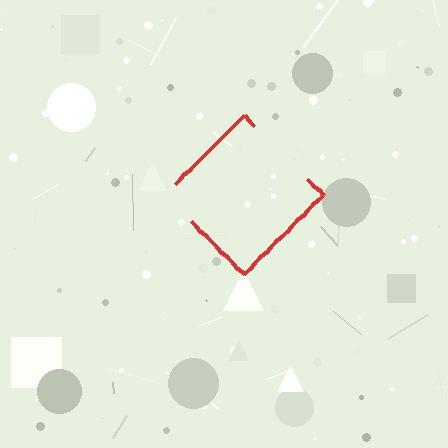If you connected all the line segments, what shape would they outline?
They would outline a diamond.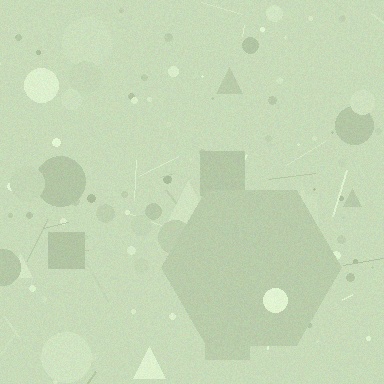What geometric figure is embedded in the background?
A hexagon is embedded in the background.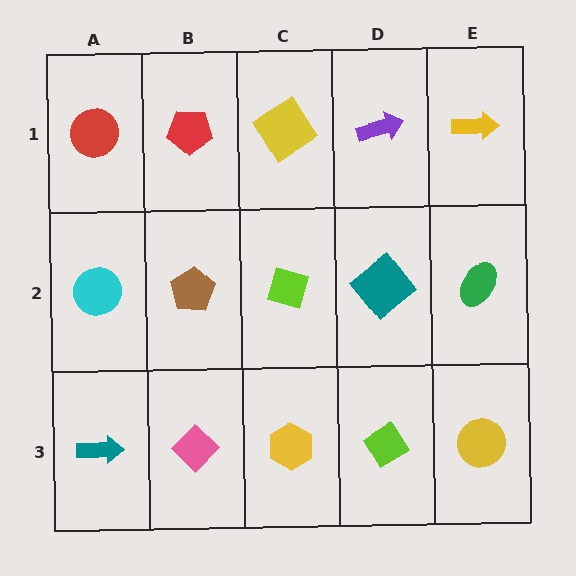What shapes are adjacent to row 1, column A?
A cyan circle (row 2, column A), a red pentagon (row 1, column B).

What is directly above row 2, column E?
A yellow arrow.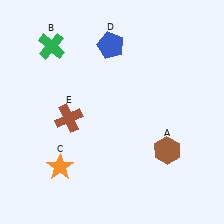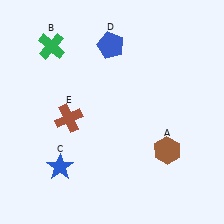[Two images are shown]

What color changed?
The star (C) changed from orange in Image 1 to blue in Image 2.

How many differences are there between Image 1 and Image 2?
There is 1 difference between the two images.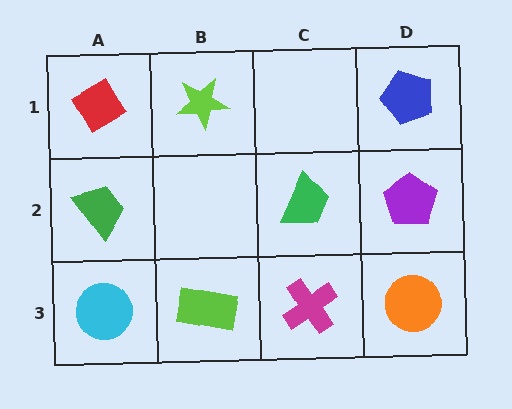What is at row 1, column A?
A red diamond.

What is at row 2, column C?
A green trapezoid.